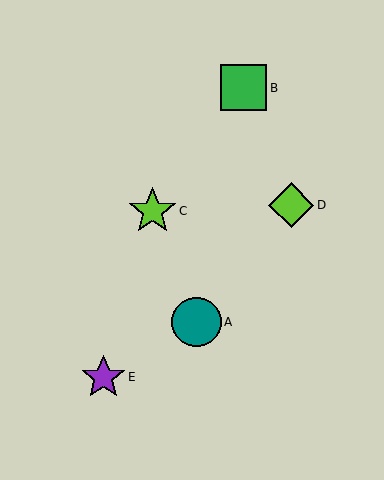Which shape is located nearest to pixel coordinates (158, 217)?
The lime star (labeled C) at (152, 211) is nearest to that location.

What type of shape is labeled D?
Shape D is a lime diamond.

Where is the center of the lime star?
The center of the lime star is at (152, 211).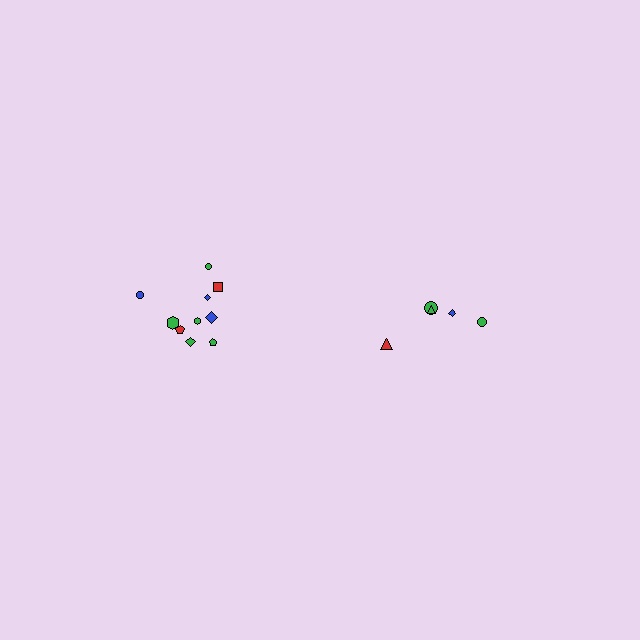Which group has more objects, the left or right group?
The left group.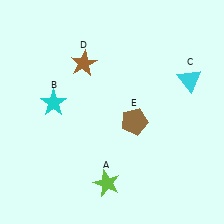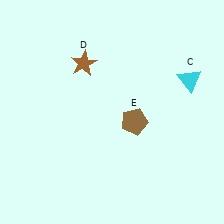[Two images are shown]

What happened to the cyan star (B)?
The cyan star (B) was removed in Image 2. It was in the top-left area of Image 1.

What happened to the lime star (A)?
The lime star (A) was removed in Image 2. It was in the bottom-left area of Image 1.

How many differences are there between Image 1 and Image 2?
There are 2 differences between the two images.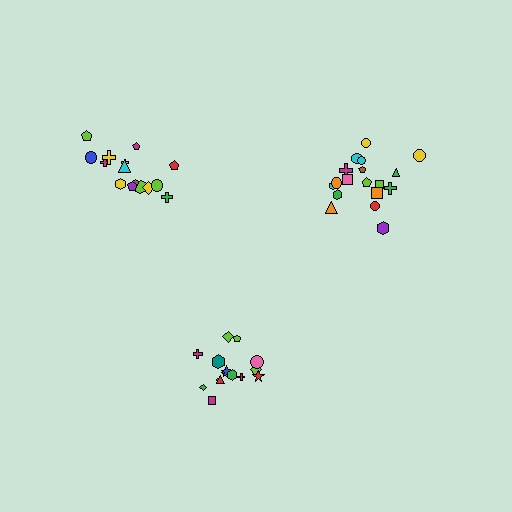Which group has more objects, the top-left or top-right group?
The top-right group.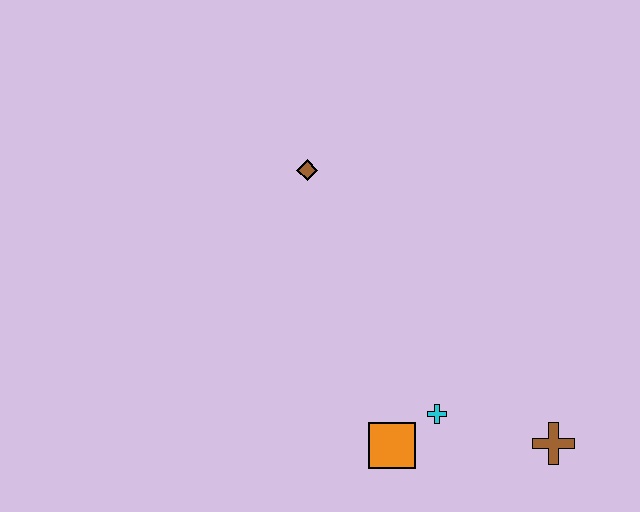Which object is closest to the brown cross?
The cyan cross is closest to the brown cross.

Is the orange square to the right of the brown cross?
No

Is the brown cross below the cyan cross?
Yes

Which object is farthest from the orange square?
The brown diamond is farthest from the orange square.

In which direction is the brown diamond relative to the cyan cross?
The brown diamond is above the cyan cross.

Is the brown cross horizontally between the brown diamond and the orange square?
No